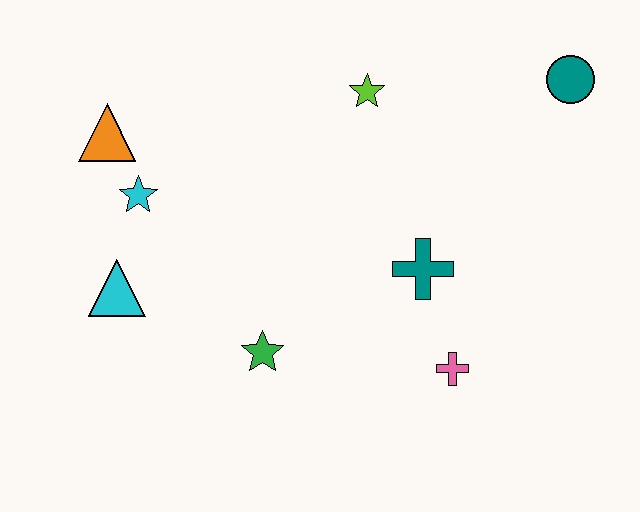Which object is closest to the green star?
The cyan triangle is closest to the green star.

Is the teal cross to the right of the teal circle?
No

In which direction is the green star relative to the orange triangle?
The green star is below the orange triangle.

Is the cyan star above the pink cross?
Yes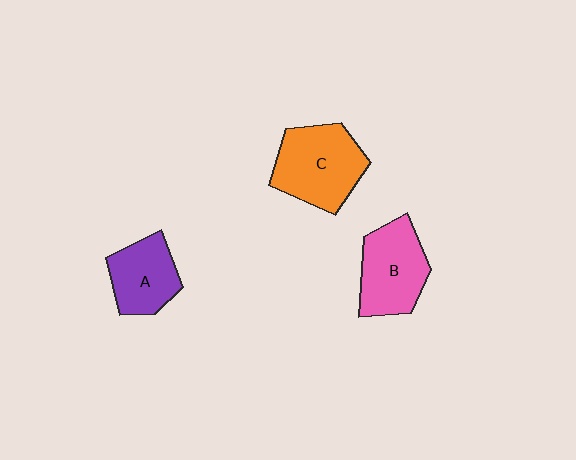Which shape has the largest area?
Shape C (orange).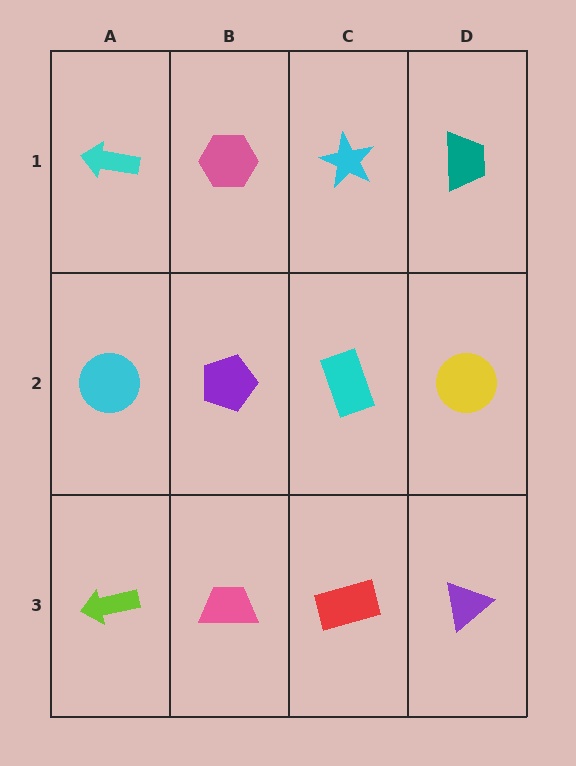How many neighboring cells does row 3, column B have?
3.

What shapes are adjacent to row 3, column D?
A yellow circle (row 2, column D), a red rectangle (row 3, column C).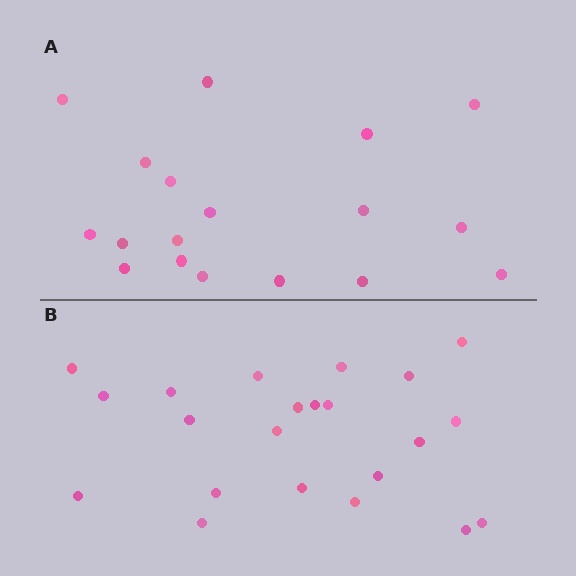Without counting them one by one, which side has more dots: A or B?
Region B (the bottom region) has more dots.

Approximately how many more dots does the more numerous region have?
Region B has about 4 more dots than region A.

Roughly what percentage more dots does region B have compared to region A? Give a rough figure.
About 20% more.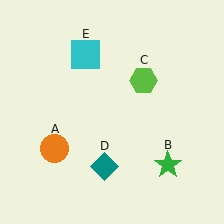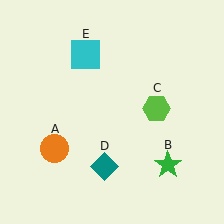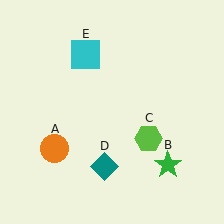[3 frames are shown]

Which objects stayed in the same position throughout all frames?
Orange circle (object A) and green star (object B) and teal diamond (object D) and cyan square (object E) remained stationary.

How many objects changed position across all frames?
1 object changed position: lime hexagon (object C).